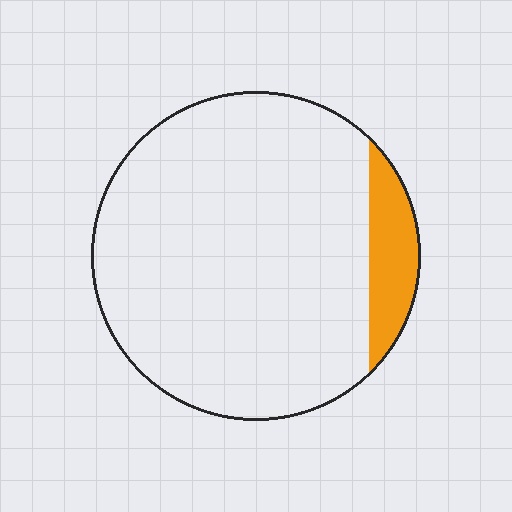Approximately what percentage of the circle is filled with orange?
Approximately 10%.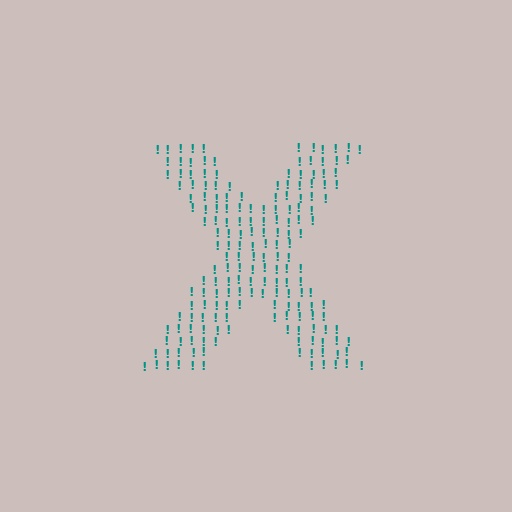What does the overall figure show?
The overall figure shows the letter X.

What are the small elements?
The small elements are exclamation marks.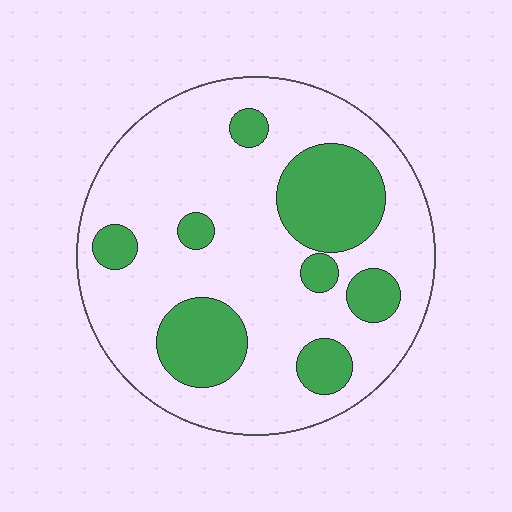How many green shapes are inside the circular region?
8.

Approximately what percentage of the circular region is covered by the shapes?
Approximately 25%.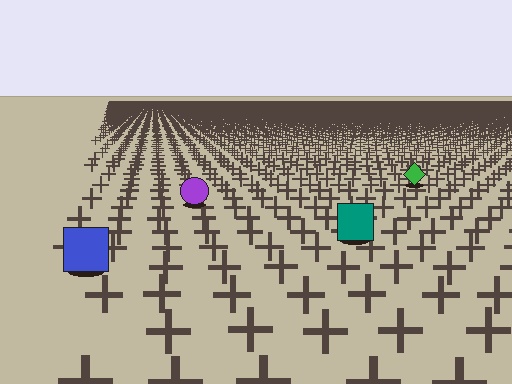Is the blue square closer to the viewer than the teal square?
Yes. The blue square is closer — you can tell from the texture gradient: the ground texture is coarser near it.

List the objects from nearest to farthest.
From nearest to farthest: the blue square, the teal square, the purple circle, the green diamond.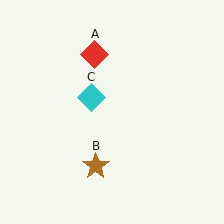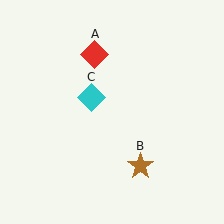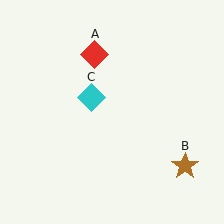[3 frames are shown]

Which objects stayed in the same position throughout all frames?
Red diamond (object A) and cyan diamond (object C) remained stationary.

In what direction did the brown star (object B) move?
The brown star (object B) moved right.